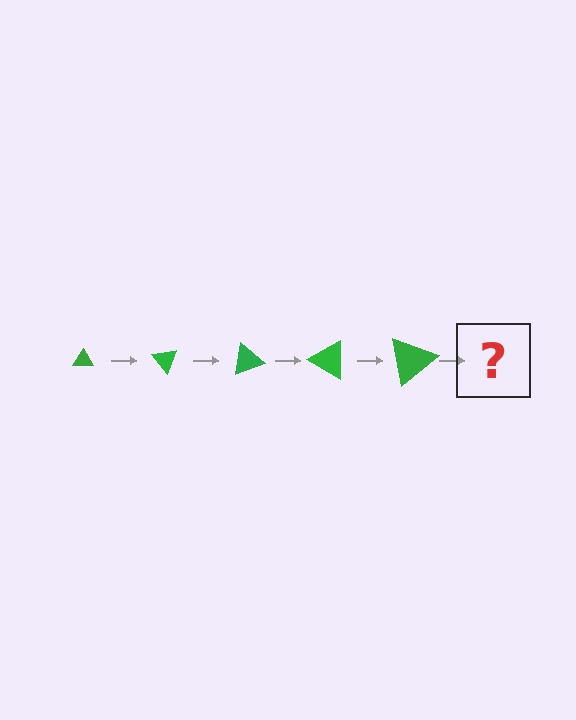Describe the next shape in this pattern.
It should be a triangle, larger than the previous one and rotated 250 degrees from the start.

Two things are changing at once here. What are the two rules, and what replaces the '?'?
The two rules are that the triangle grows larger each step and it rotates 50 degrees each step. The '?' should be a triangle, larger than the previous one and rotated 250 degrees from the start.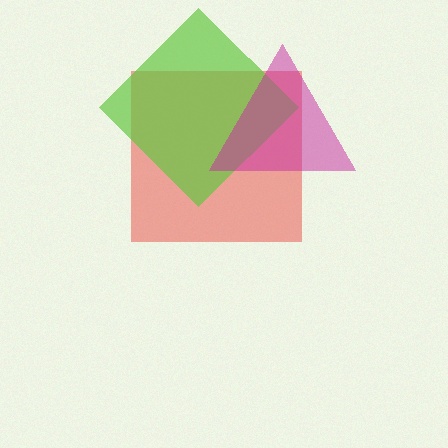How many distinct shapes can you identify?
There are 3 distinct shapes: a red square, a lime diamond, a magenta triangle.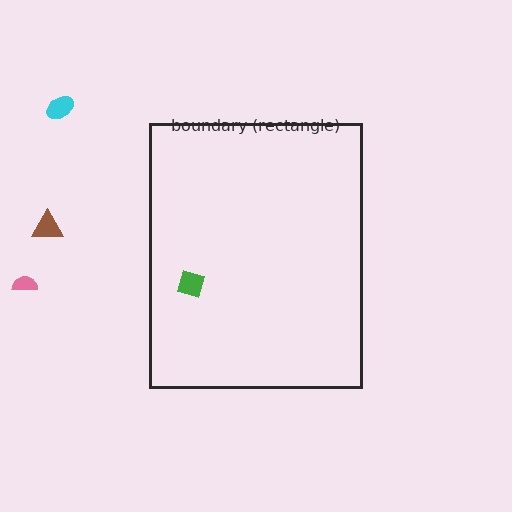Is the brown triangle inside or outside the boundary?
Outside.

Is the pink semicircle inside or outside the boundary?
Outside.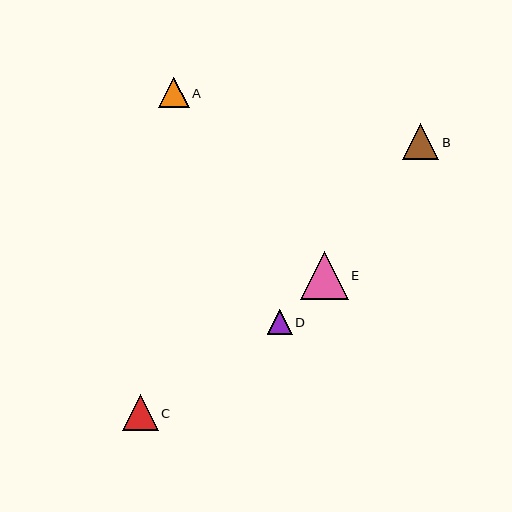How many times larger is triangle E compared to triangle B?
Triangle E is approximately 1.3 times the size of triangle B.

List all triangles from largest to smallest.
From largest to smallest: E, C, B, A, D.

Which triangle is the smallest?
Triangle D is the smallest with a size of approximately 25 pixels.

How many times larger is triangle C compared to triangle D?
Triangle C is approximately 1.4 times the size of triangle D.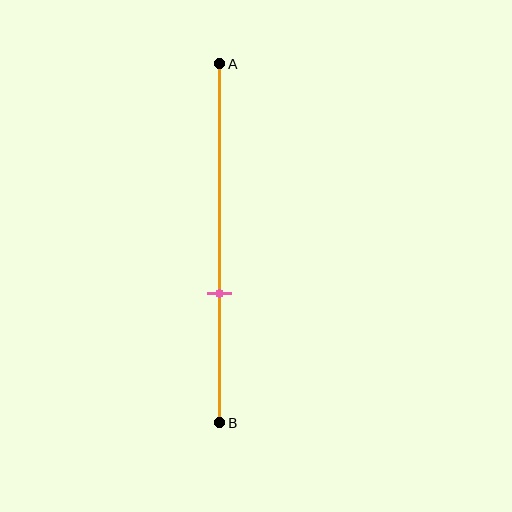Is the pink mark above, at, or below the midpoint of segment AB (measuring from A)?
The pink mark is below the midpoint of segment AB.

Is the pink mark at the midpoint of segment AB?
No, the mark is at about 65% from A, not at the 50% midpoint.